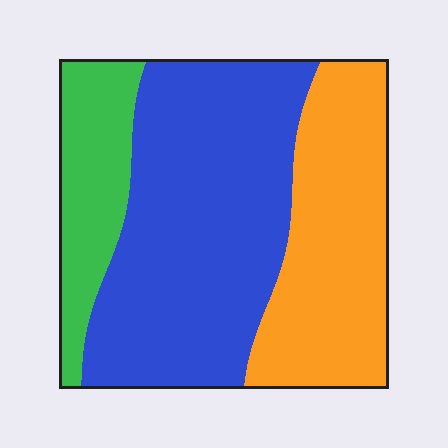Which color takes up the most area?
Blue, at roughly 50%.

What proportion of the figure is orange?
Orange covers 32% of the figure.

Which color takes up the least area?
Green, at roughly 15%.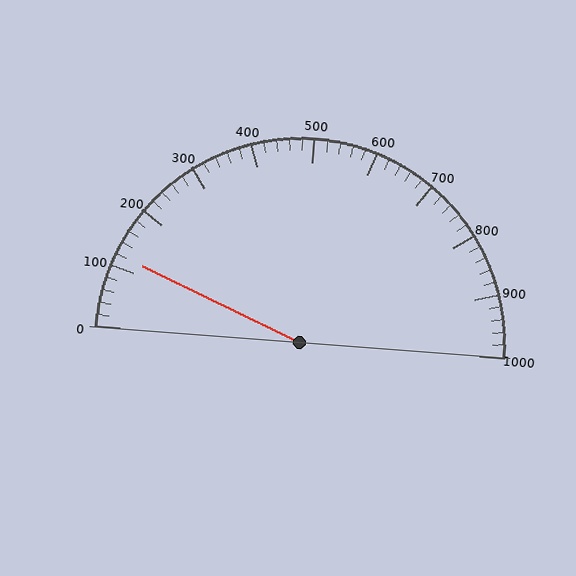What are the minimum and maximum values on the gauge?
The gauge ranges from 0 to 1000.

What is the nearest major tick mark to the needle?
The nearest major tick mark is 100.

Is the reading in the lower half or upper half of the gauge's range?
The reading is in the lower half of the range (0 to 1000).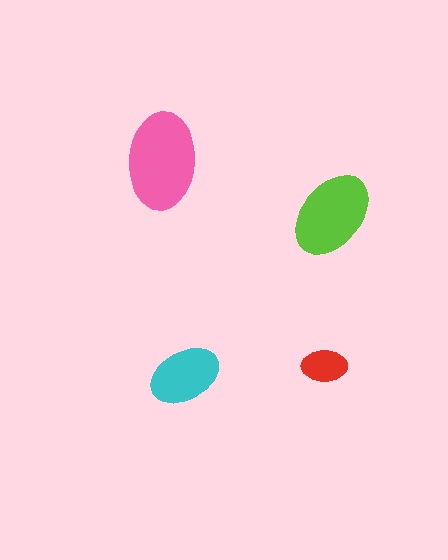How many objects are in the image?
There are 4 objects in the image.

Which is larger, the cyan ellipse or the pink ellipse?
The pink one.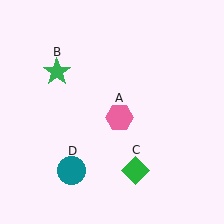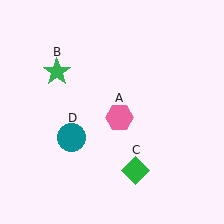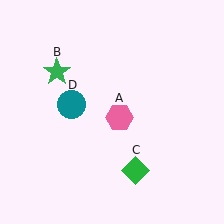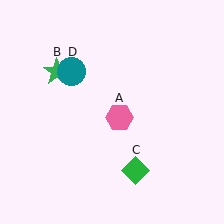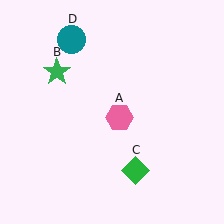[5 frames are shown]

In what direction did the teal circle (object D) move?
The teal circle (object D) moved up.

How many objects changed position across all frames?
1 object changed position: teal circle (object D).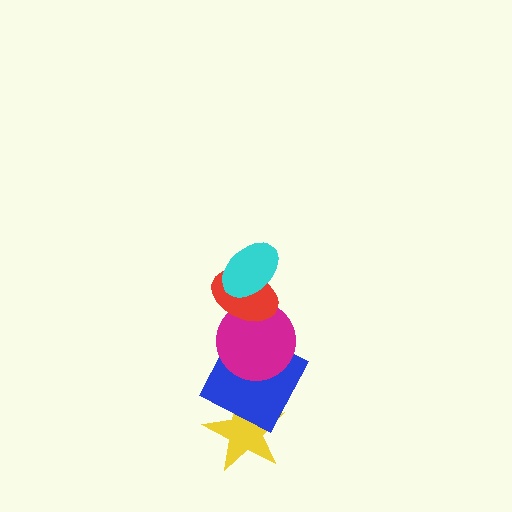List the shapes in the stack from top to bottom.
From top to bottom: the cyan ellipse, the red ellipse, the magenta circle, the blue square, the yellow star.